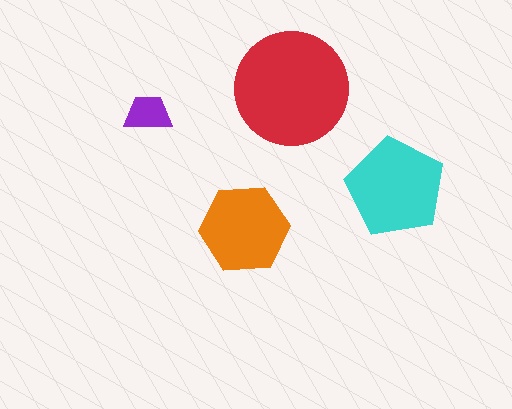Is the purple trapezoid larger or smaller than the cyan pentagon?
Smaller.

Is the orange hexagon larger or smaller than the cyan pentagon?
Smaller.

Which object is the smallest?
The purple trapezoid.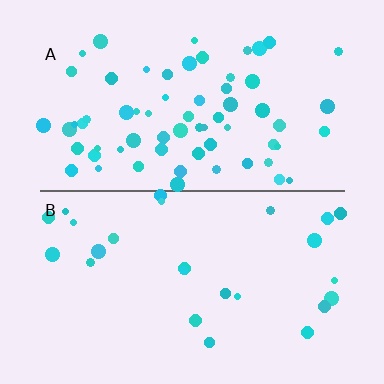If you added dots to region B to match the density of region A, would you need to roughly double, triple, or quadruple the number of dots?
Approximately triple.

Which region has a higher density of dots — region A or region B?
A (the top).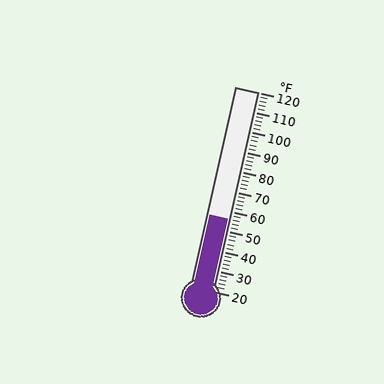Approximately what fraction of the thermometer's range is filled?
The thermometer is filled to approximately 35% of its range.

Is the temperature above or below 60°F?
The temperature is below 60°F.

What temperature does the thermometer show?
The thermometer shows approximately 56°F.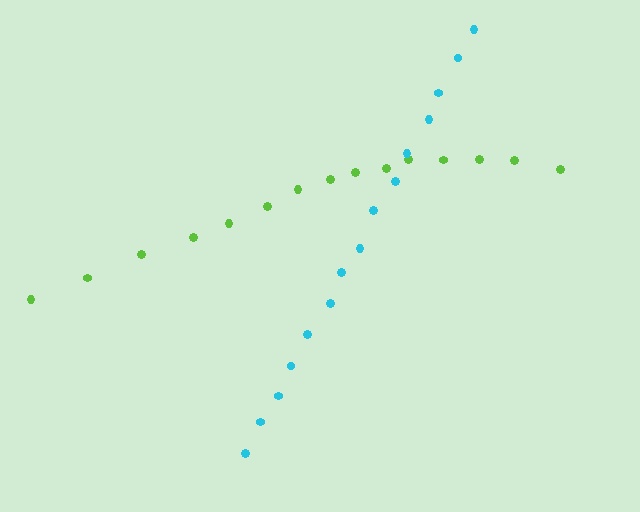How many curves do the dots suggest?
There are 2 distinct paths.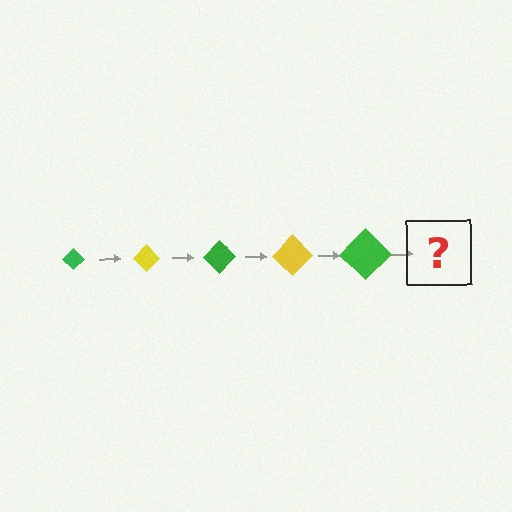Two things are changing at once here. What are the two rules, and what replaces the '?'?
The two rules are that the diamond grows larger each step and the color cycles through green and yellow. The '?' should be a yellow diamond, larger than the previous one.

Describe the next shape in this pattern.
It should be a yellow diamond, larger than the previous one.